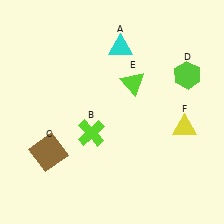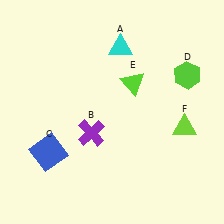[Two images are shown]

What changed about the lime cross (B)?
In Image 1, B is lime. In Image 2, it changed to purple.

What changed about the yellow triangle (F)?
In Image 1, F is yellow. In Image 2, it changed to lime.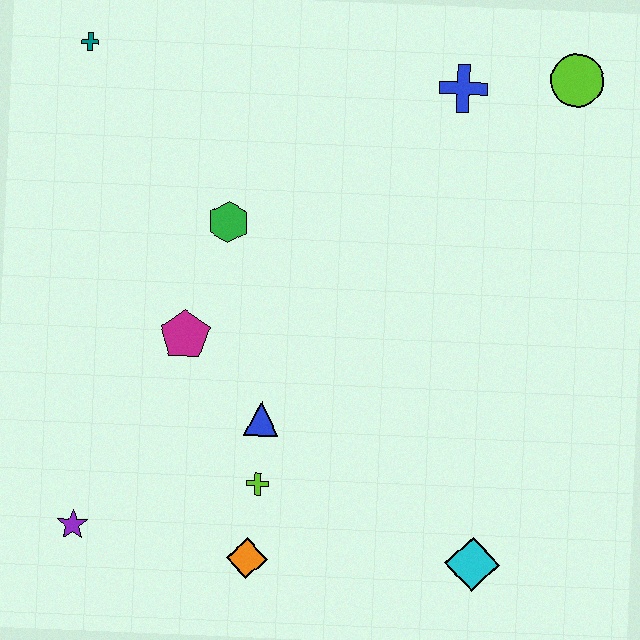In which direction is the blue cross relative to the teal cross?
The blue cross is to the right of the teal cross.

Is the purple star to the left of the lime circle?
Yes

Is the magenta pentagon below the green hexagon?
Yes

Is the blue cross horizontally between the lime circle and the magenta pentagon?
Yes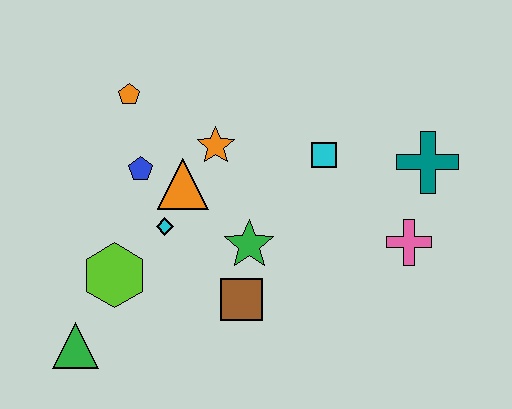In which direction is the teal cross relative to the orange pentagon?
The teal cross is to the right of the orange pentagon.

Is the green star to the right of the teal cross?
No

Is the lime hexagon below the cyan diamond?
Yes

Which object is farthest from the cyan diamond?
The teal cross is farthest from the cyan diamond.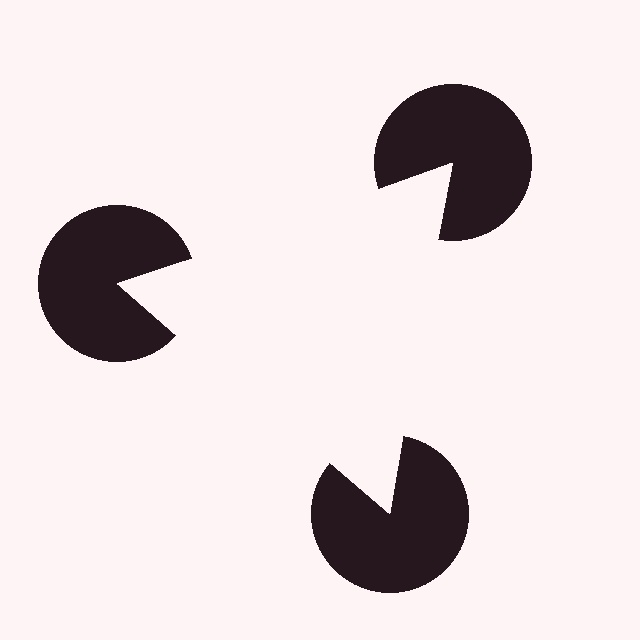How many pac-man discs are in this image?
There are 3 — one at each vertex of the illusory triangle.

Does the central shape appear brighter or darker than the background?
It typically appears slightly brighter than the background, even though no actual brightness change is drawn.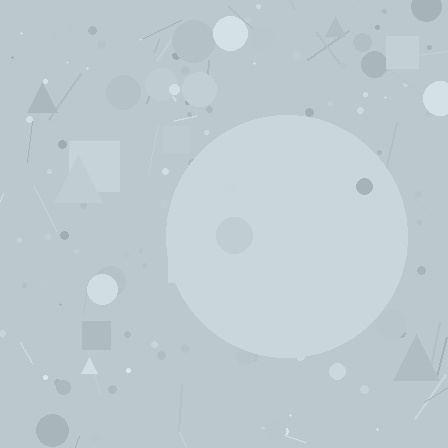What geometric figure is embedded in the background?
A circle is embedded in the background.